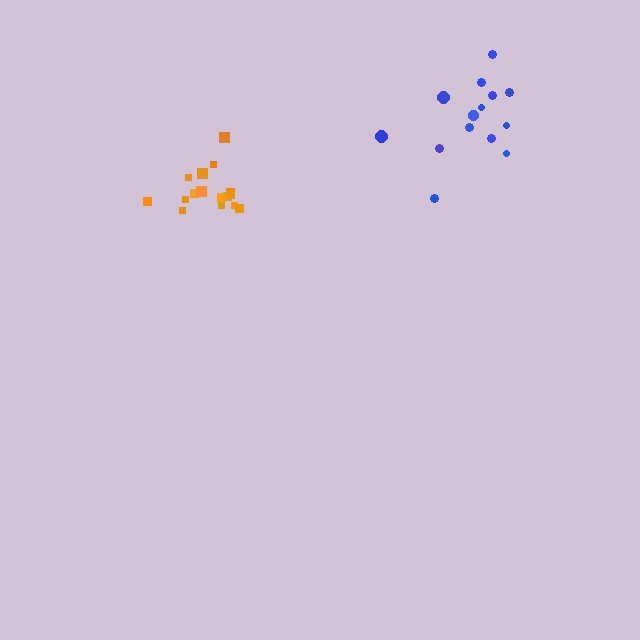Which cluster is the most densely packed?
Orange.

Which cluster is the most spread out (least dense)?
Blue.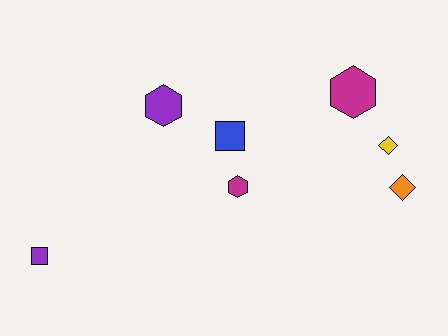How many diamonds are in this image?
There are 2 diamonds.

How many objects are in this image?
There are 7 objects.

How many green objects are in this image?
There are no green objects.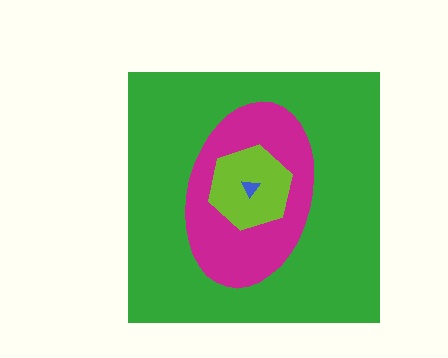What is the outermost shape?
The green square.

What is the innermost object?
The blue triangle.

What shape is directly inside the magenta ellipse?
The lime hexagon.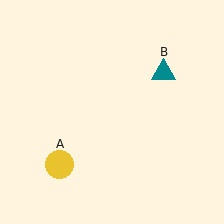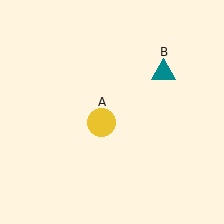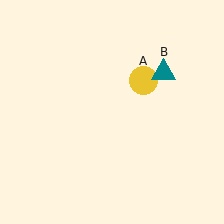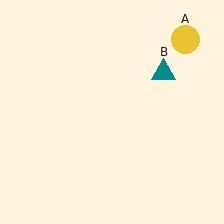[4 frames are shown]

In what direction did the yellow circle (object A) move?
The yellow circle (object A) moved up and to the right.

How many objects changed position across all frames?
1 object changed position: yellow circle (object A).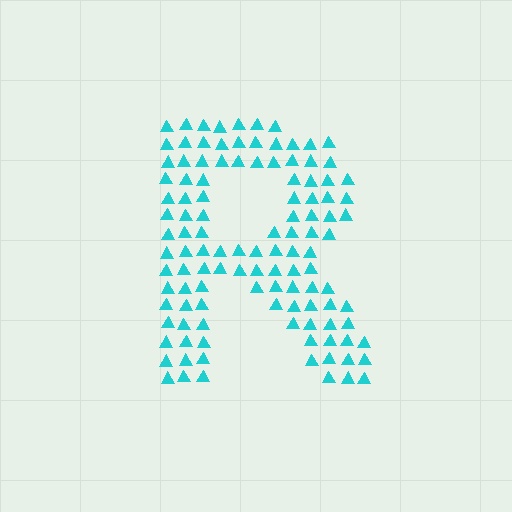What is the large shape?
The large shape is the letter R.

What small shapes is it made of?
It is made of small triangles.